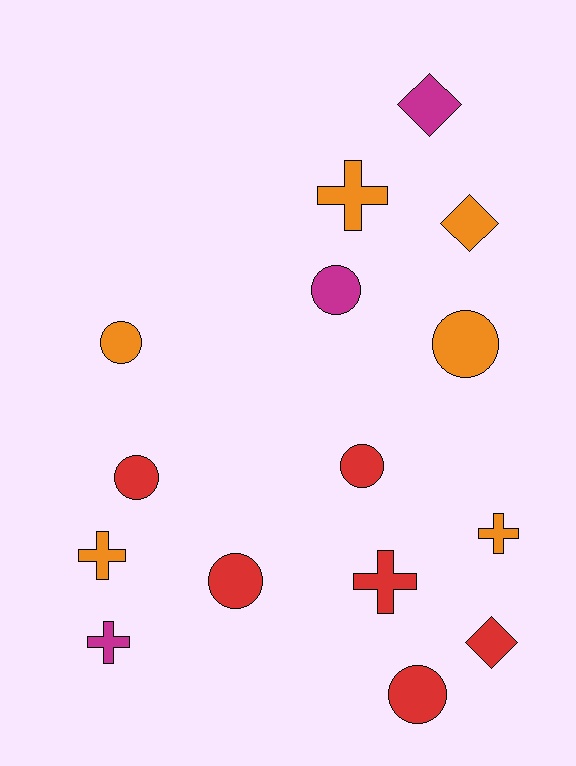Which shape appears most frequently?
Circle, with 7 objects.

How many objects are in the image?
There are 15 objects.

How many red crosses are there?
There is 1 red cross.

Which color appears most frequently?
Red, with 6 objects.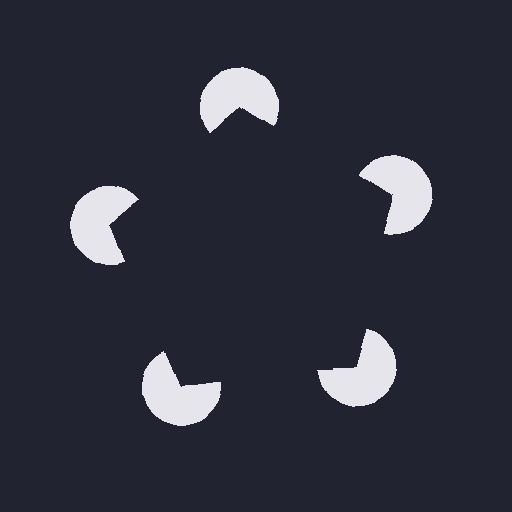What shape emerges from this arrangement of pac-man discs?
An illusory pentagon — its edges are inferred from the aligned wedge cuts in the pac-man discs, not physically drawn.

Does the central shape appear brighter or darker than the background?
It typically appears slightly darker than the background, even though no actual brightness change is drawn.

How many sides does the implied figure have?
5 sides.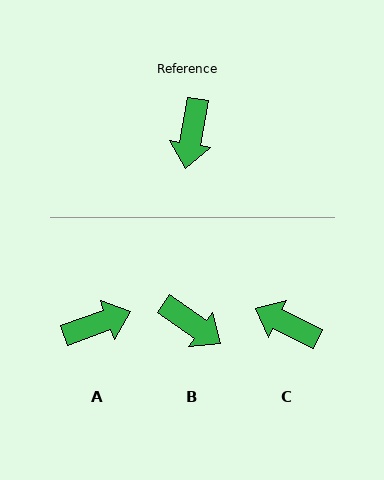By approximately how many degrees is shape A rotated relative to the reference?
Approximately 120 degrees counter-clockwise.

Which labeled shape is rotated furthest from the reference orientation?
A, about 120 degrees away.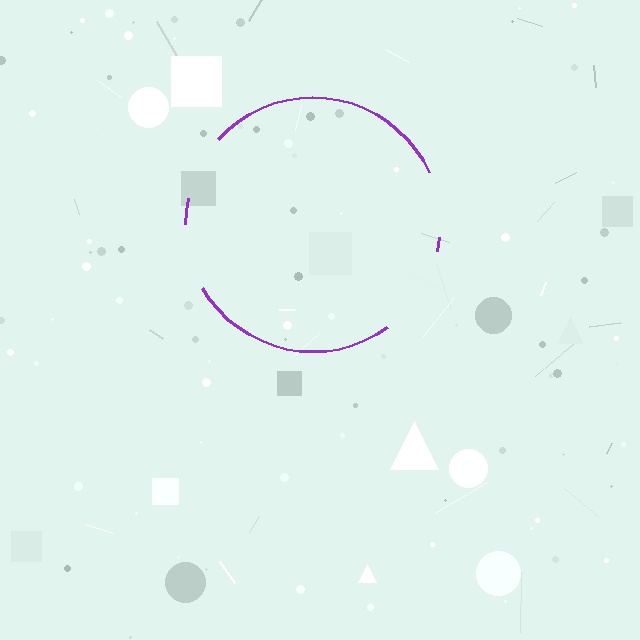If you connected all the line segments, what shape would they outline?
They would outline a circle.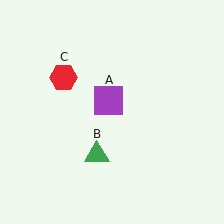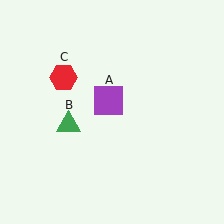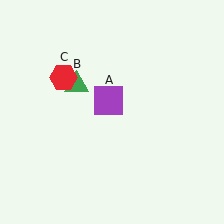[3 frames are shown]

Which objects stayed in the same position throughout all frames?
Purple square (object A) and red hexagon (object C) remained stationary.